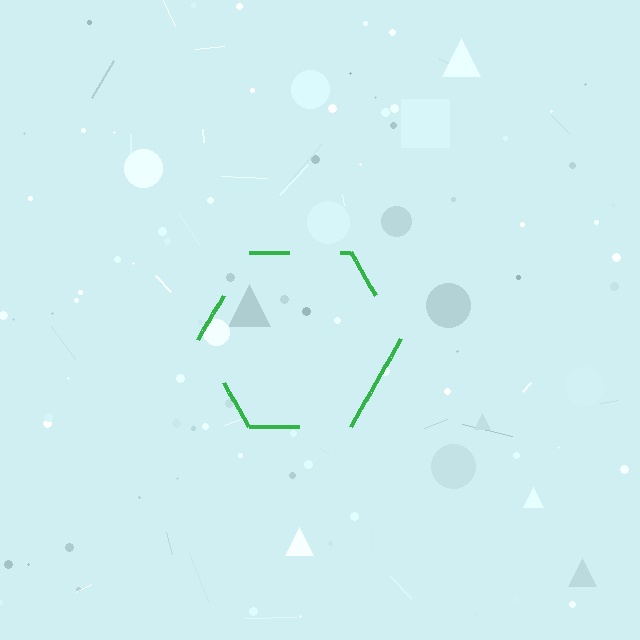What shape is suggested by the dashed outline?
The dashed outline suggests a hexagon.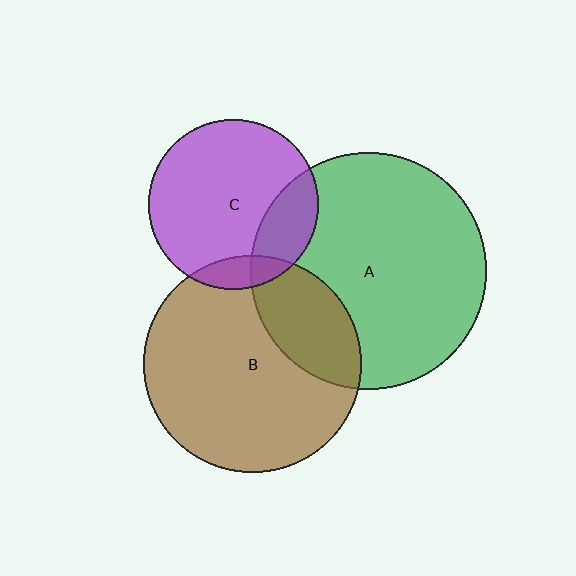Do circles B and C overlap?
Yes.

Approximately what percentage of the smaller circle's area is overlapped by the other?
Approximately 10%.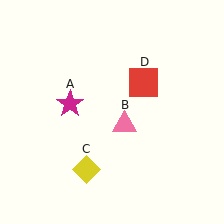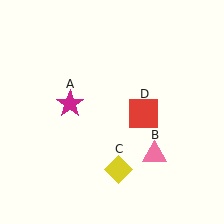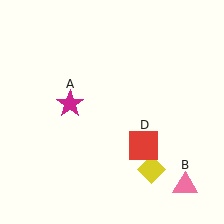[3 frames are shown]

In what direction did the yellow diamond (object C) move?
The yellow diamond (object C) moved right.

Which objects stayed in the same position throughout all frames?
Magenta star (object A) remained stationary.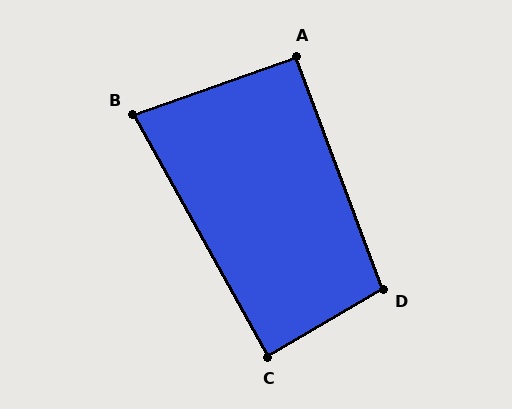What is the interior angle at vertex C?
Approximately 89 degrees (approximately right).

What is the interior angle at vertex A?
Approximately 91 degrees (approximately right).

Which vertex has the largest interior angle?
D, at approximately 100 degrees.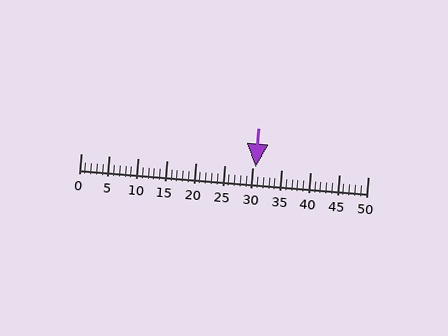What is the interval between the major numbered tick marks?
The major tick marks are spaced 5 units apart.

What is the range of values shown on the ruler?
The ruler shows values from 0 to 50.